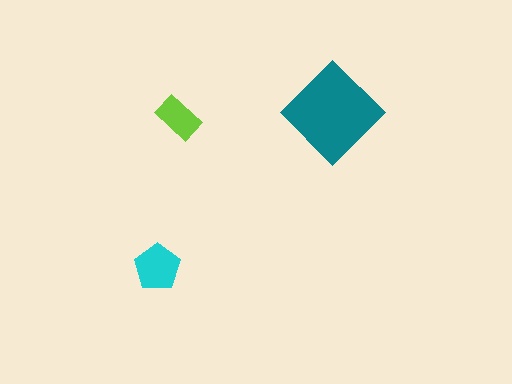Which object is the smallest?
The lime rectangle.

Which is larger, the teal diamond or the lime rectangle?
The teal diamond.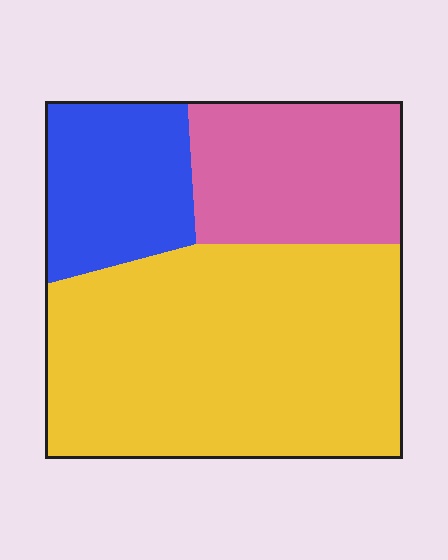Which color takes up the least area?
Blue, at roughly 20%.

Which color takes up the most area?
Yellow, at roughly 60%.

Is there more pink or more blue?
Pink.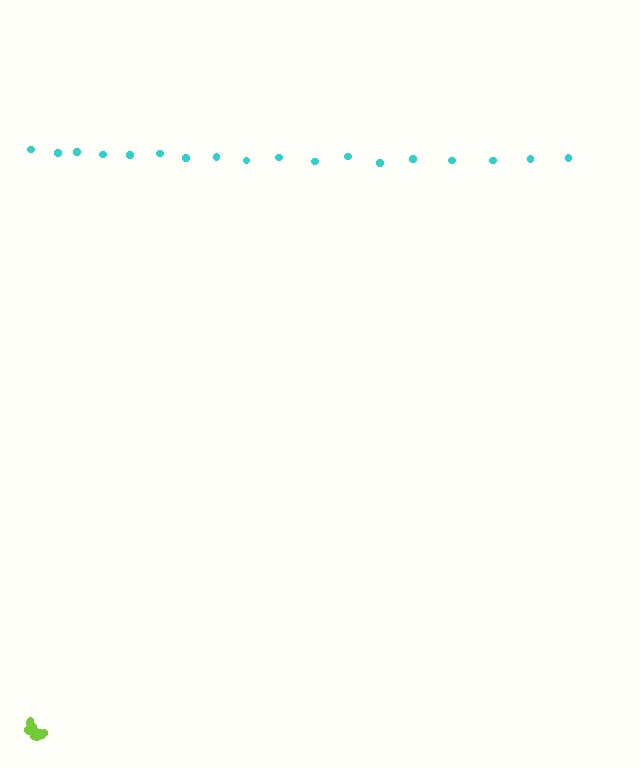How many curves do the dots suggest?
There are 2 distinct paths.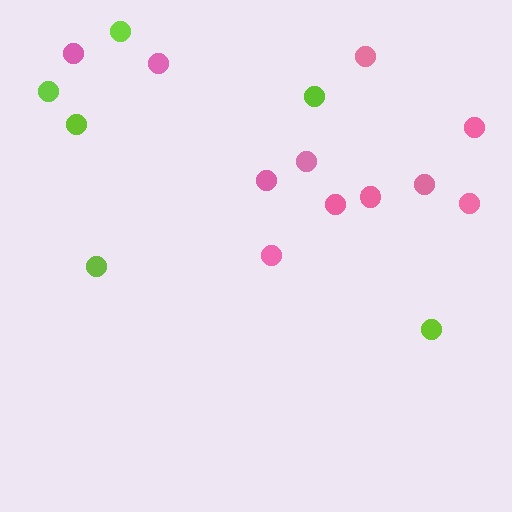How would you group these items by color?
There are 2 groups: one group of pink circles (11) and one group of lime circles (6).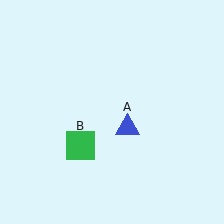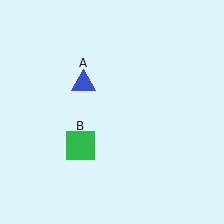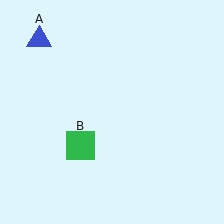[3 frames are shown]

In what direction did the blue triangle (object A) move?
The blue triangle (object A) moved up and to the left.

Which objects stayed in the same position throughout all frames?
Green square (object B) remained stationary.